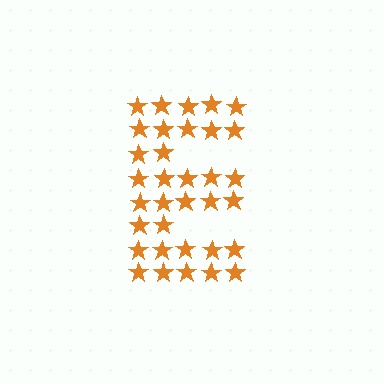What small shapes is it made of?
It is made of small stars.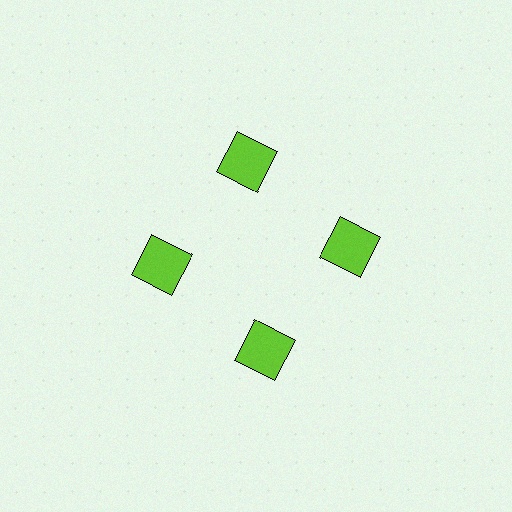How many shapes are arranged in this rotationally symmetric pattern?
There are 4 shapes, arranged in 4 groups of 1.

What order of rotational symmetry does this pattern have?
This pattern has 4-fold rotational symmetry.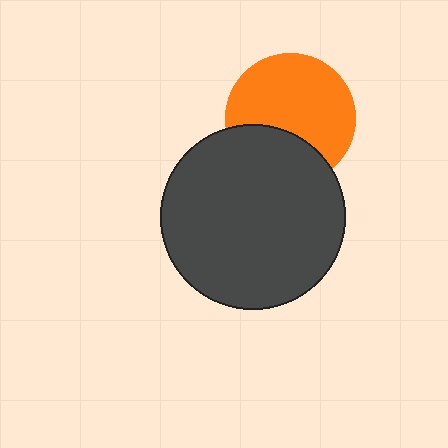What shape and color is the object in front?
The object in front is a dark gray circle.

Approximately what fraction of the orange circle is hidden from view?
Roughly 32% of the orange circle is hidden behind the dark gray circle.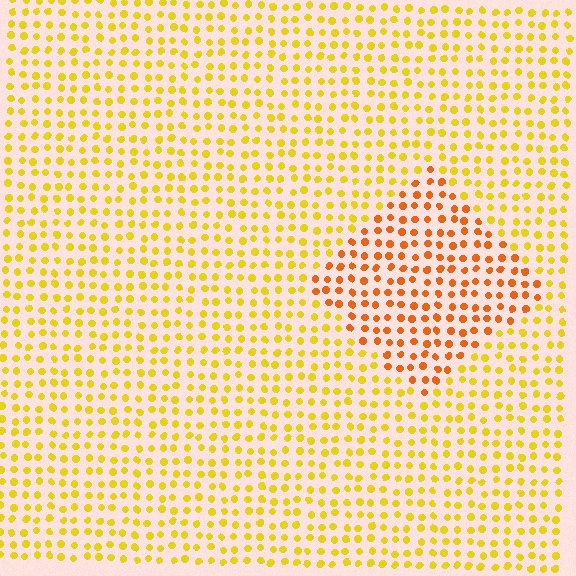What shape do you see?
I see a diamond.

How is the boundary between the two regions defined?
The boundary is defined purely by a slight shift in hue (about 33 degrees). Spacing, size, and orientation are identical on both sides.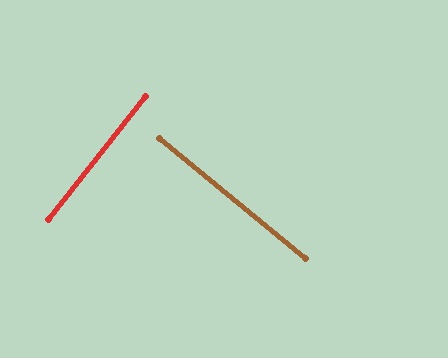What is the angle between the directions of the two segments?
Approximately 89 degrees.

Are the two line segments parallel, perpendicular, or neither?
Perpendicular — they meet at approximately 89°.